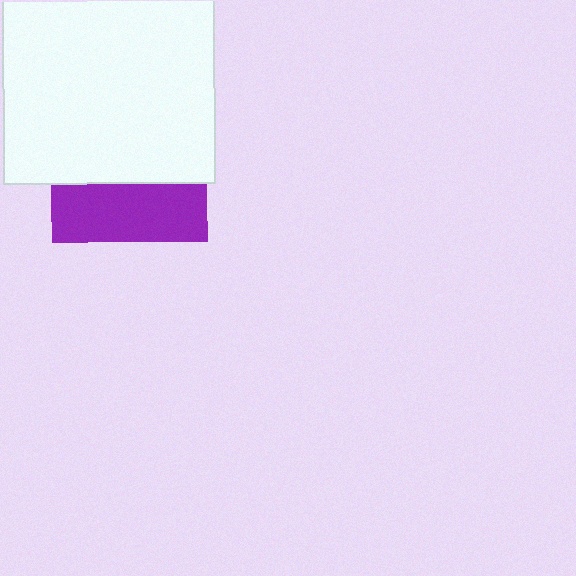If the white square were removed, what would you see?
You would see the complete purple square.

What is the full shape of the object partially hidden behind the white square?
The partially hidden object is a purple square.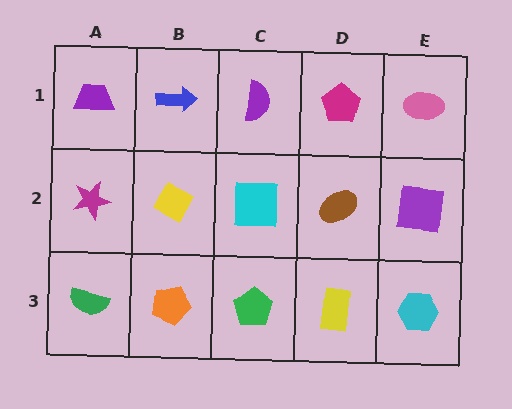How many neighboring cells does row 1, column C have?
3.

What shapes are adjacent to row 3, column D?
A brown ellipse (row 2, column D), a green pentagon (row 3, column C), a cyan hexagon (row 3, column E).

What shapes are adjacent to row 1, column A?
A magenta star (row 2, column A), a blue arrow (row 1, column B).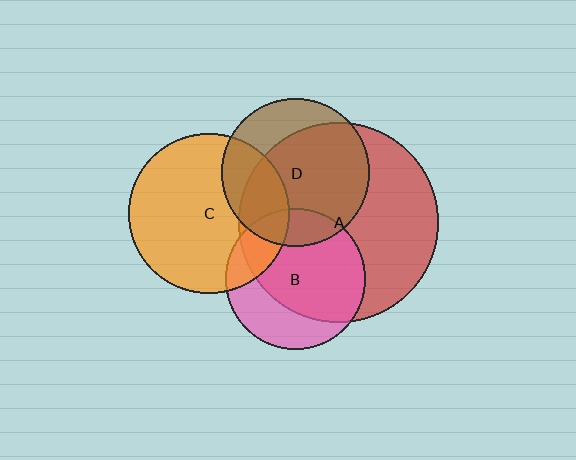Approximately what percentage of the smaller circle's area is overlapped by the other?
Approximately 70%.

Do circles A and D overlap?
Yes.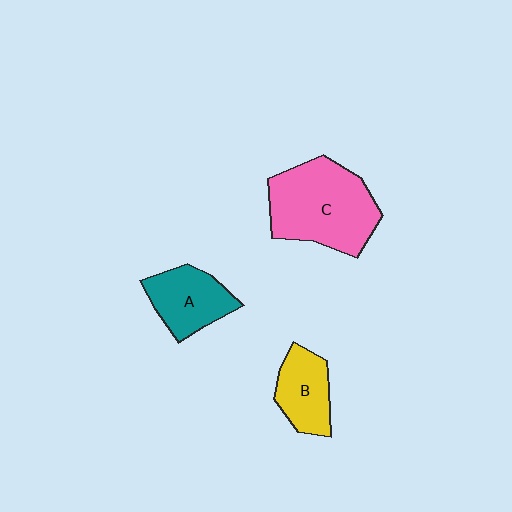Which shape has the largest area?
Shape C (pink).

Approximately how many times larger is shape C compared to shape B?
Approximately 2.0 times.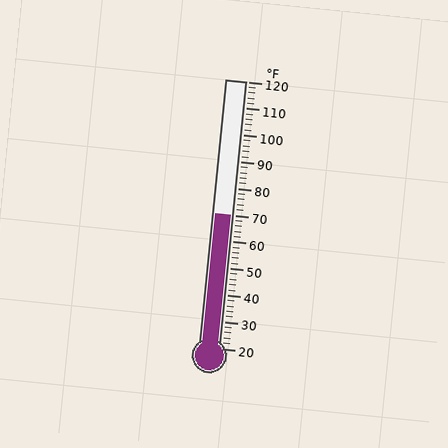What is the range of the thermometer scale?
The thermometer scale ranges from 20°F to 120°F.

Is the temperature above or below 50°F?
The temperature is above 50°F.